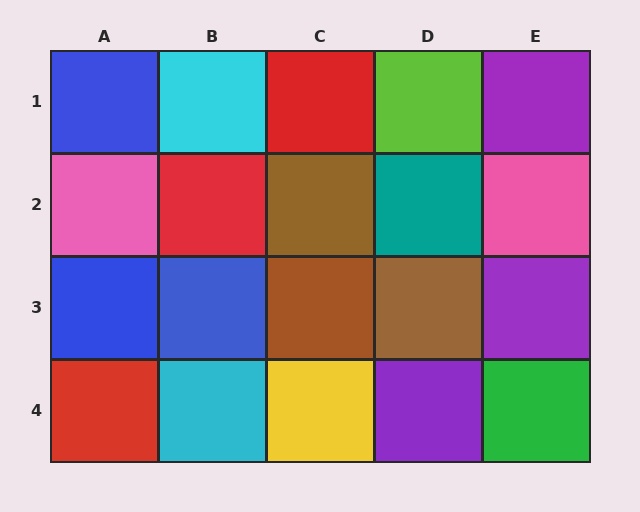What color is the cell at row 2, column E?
Pink.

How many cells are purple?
3 cells are purple.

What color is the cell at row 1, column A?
Blue.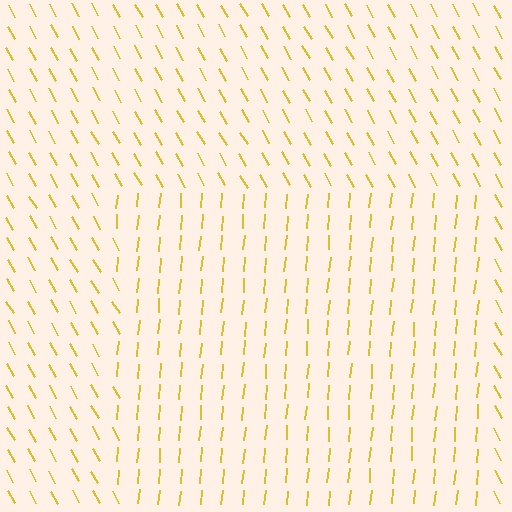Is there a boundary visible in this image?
Yes, there is a texture boundary formed by a change in line orientation.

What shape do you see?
I see a rectangle.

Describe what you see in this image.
The image is filled with small yellow line segments. A rectangle region in the image has lines oriented differently from the surrounding lines, creating a visible texture boundary.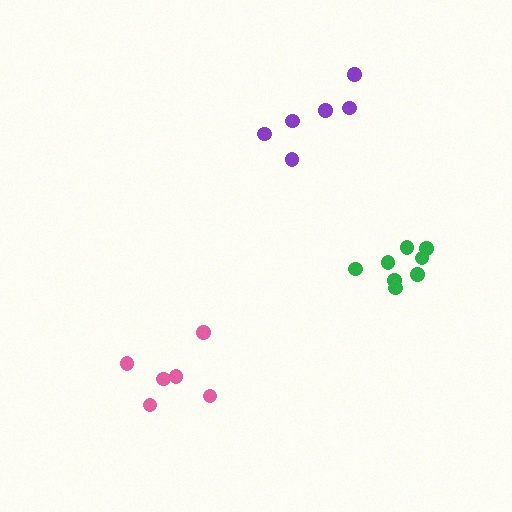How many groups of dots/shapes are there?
There are 3 groups.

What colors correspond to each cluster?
The clusters are colored: green, pink, purple.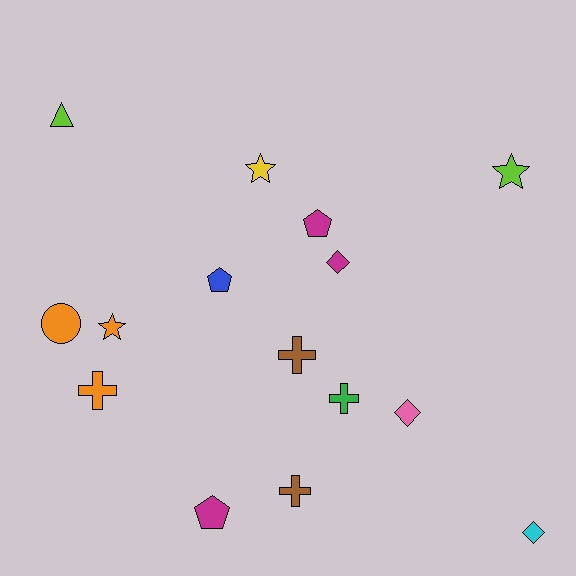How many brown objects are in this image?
There are 2 brown objects.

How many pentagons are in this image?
There are 3 pentagons.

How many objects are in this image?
There are 15 objects.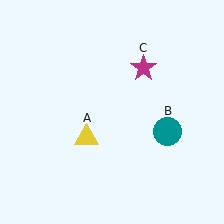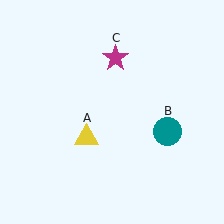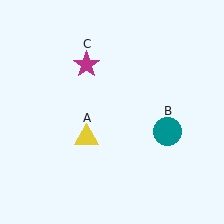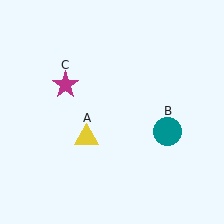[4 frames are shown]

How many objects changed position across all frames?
1 object changed position: magenta star (object C).